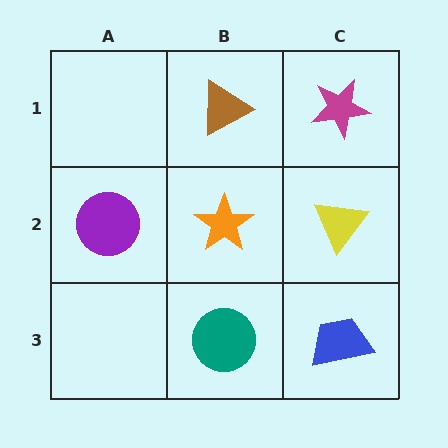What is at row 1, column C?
A magenta star.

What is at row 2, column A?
A purple circle.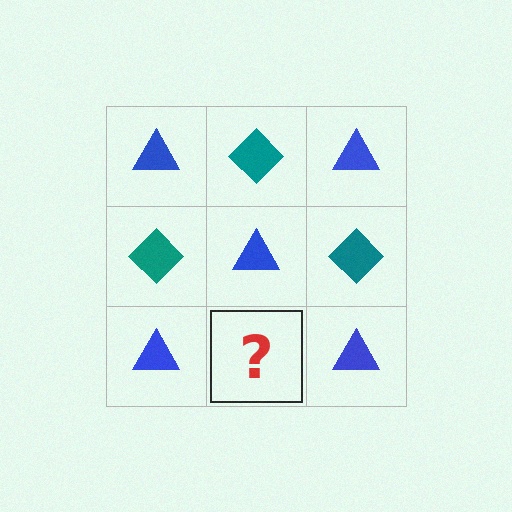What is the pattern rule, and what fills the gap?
The rule is that it alternates blue triangle and teal diamond in a checkerboard pattern. The gap should be filled with a teal diamond.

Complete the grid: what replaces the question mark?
The question mark should be replaced with a teal diamond.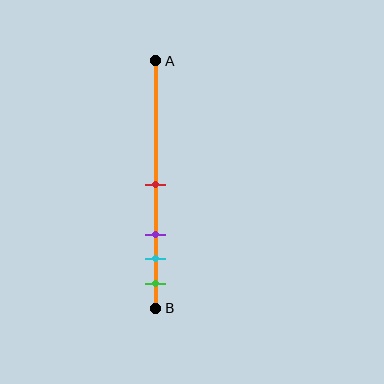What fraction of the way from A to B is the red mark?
The red mark is approximately 50% (0.5) of the way from A to B.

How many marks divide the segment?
There are 4 marks dividing the segment.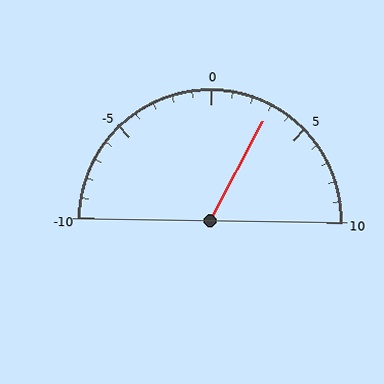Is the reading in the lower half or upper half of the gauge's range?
The reading is in the upper half of the range (-10 to 10).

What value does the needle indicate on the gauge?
The needle indicates approximately 3.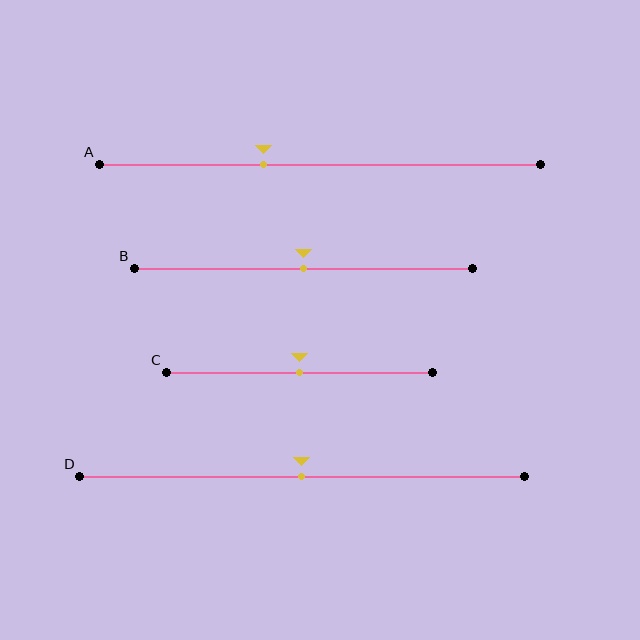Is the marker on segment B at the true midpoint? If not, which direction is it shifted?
Yes, the marker on segment B is at the true midpoint.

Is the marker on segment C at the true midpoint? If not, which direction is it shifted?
Yes, the marker on segment C is at the true midpoint.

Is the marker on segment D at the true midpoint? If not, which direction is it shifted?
Yes, the marker on segment D is at the true midpoint.